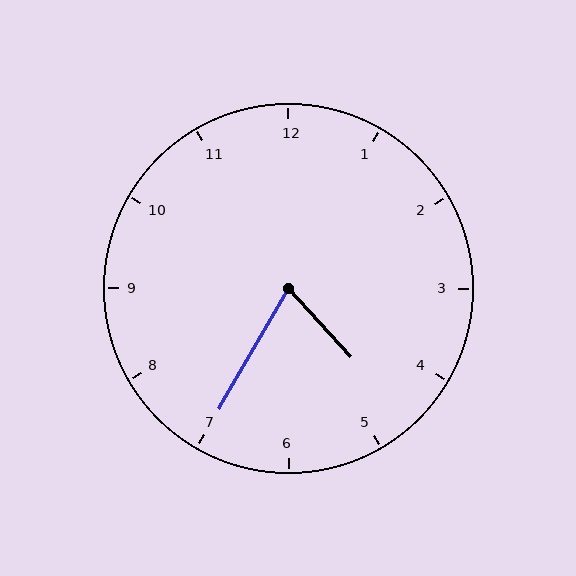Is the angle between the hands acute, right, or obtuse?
It is acute.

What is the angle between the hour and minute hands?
Approximately 72 degrees.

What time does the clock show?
4:35.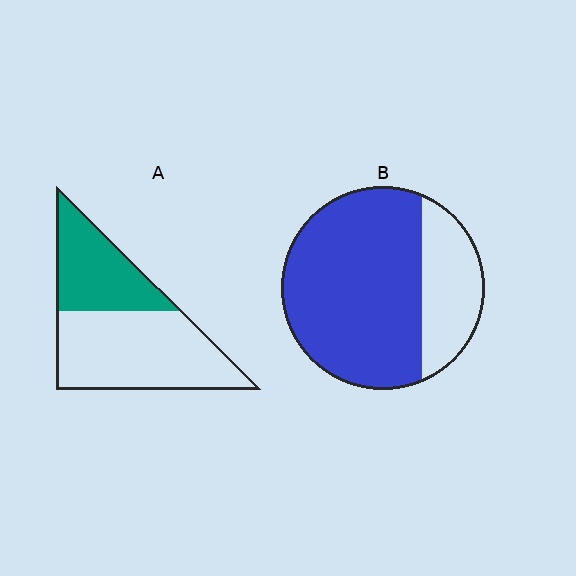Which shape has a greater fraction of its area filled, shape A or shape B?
Shape B.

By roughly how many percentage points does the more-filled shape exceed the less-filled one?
By roughly 35 percentage points (B over A).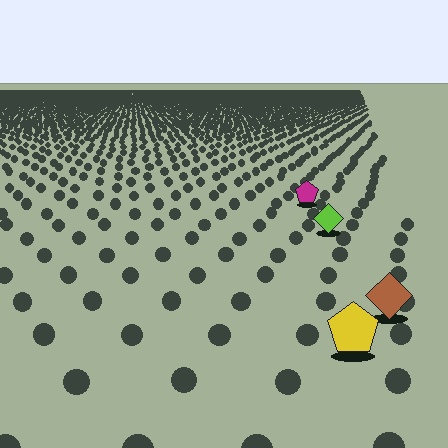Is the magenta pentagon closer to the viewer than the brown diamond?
No. The brown diamond is closer — you can tell from the texture gradient: the ground texture is coarser near it.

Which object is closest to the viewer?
The yellow pentagon is closest. The texture marks near it are larger and more spread out.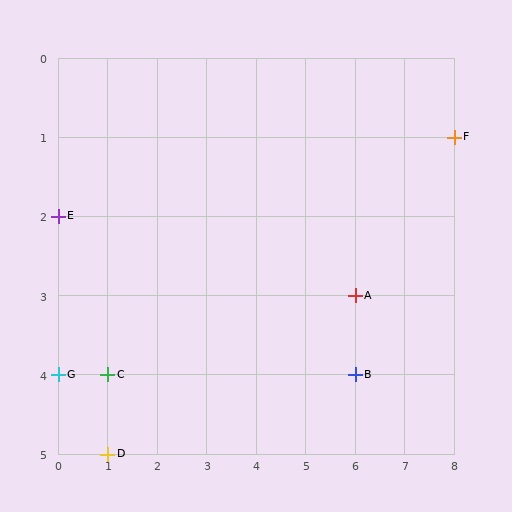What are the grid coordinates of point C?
Point C is at grid coordinates (1, 4).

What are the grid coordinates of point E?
Point E is at grid coordinates (0, 2).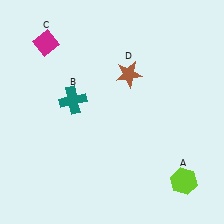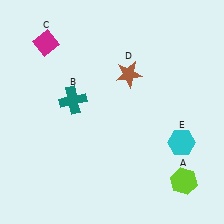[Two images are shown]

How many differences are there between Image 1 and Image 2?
There is 1 difference between the two images.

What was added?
A cyan hexagon (E) was added in Image 2.